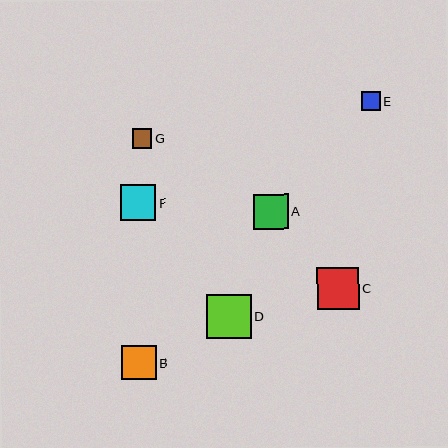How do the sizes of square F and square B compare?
Square F and square B are approximately the same size.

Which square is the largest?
Square D is the largest with a size of approximately 44 pixels.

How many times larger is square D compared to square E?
Square D is approximately 2.4 times the size of square E.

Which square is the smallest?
Square E is the smallest with a size of approximately 19 pixels.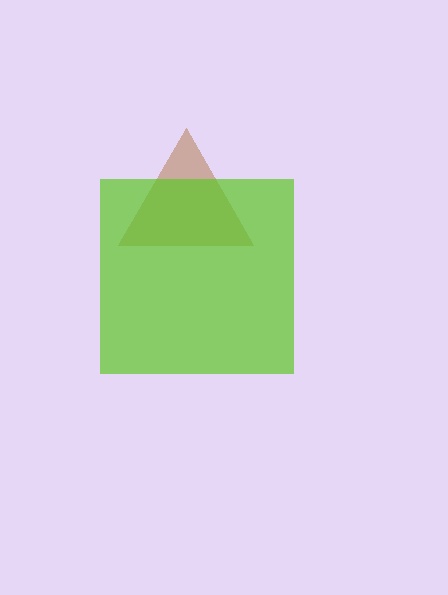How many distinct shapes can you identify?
There are 2 distinct shapes: a brown triangle, a lime square.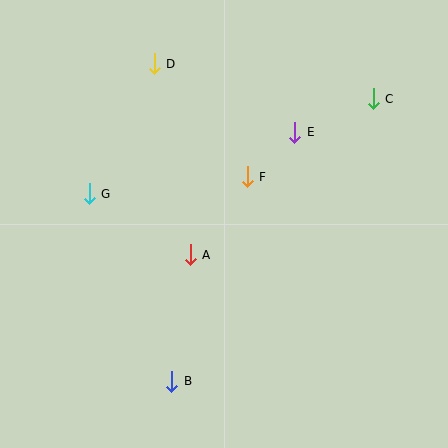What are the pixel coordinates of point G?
Point G is at (89, 194).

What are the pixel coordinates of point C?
Point C is at (373, 99).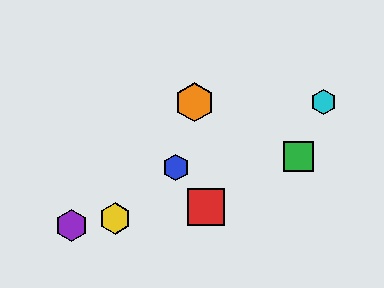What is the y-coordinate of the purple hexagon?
The purple hexagon is at y≈226.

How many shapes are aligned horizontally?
2 shapes (the orange hexagon, the cyan hexagon) are aligned horizontally.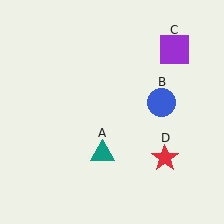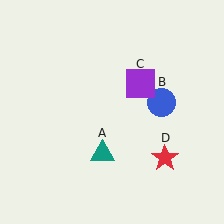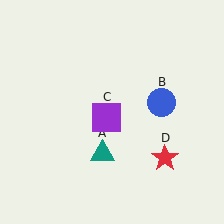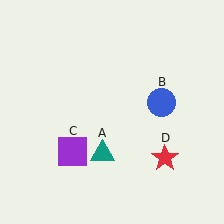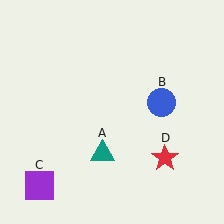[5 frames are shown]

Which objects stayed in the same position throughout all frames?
Teal triangle (object A) and blue circle (object B) and red star (object D) remained stationary.